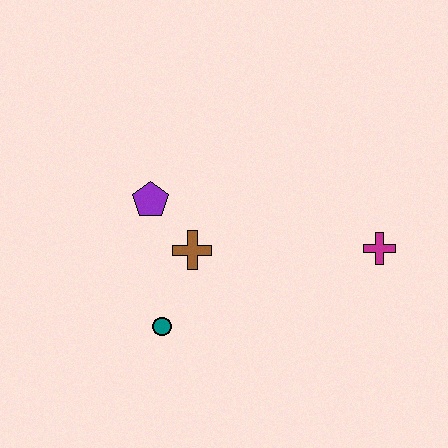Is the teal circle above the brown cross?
No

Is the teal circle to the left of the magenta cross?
Yes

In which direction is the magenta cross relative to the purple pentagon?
The magenta cross is to the right of the purple pentagon.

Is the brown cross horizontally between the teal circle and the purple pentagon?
No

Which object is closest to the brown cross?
The purple pentagon is closest to the brown cross.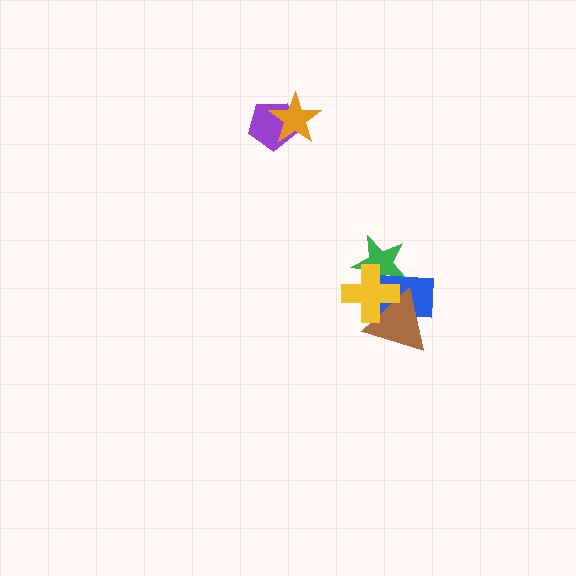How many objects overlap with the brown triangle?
2 objects overlap with the brown triangle.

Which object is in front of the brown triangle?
The yellow cross is in front of the brown triangle.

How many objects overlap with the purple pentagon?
1 object overlaps with the purple pentagon.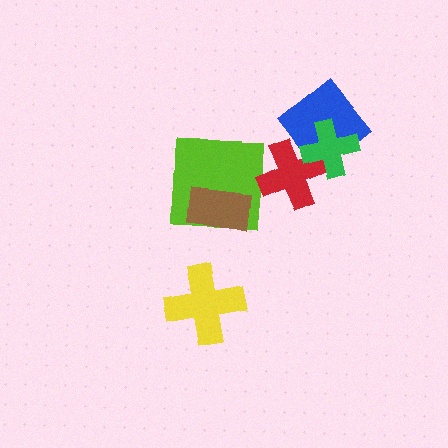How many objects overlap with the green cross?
2 objects overlap with the green cross.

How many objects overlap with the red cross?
2 objects overlap with the red cross.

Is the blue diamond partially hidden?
Yes, it is partially covered by another shape.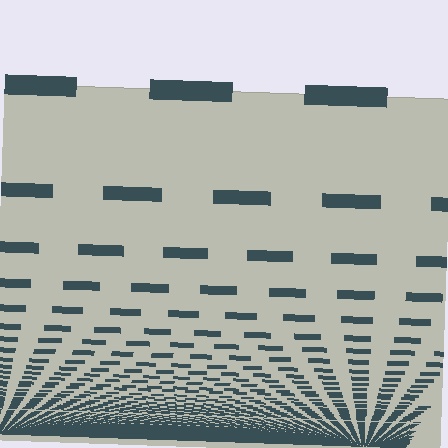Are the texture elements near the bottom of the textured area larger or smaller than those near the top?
Smaller. The gradient is inverted — elements near the bottom are smaller and denser.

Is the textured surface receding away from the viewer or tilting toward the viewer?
The surface appears to tilt toward the viewer. Texture elements get larger and sparser toward the top.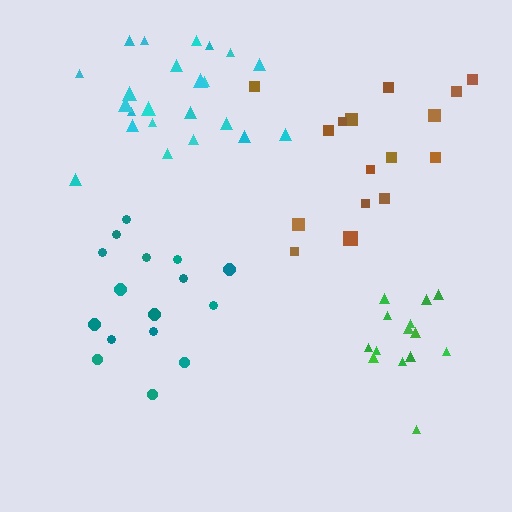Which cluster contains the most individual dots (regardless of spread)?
Cyan (23).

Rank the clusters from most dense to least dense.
green, cyan, teal, brown.